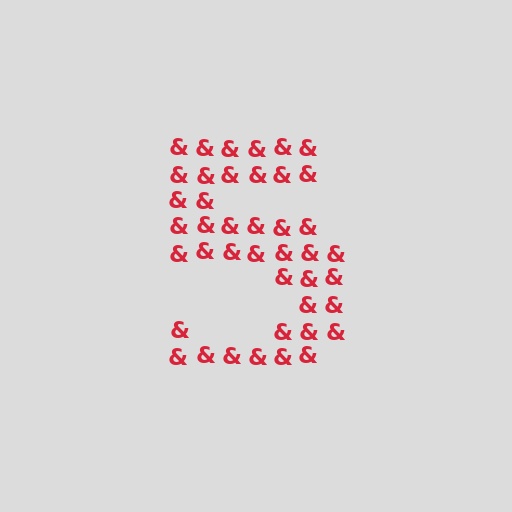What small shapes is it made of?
It is made of small ampersands.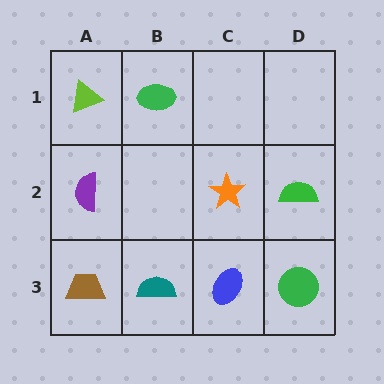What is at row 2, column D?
A green semicircle.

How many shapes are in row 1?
2 shapes.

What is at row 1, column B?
A green ellipse.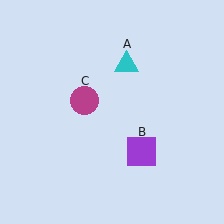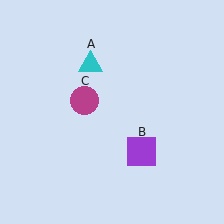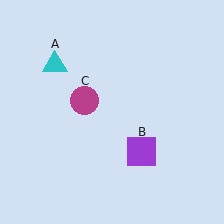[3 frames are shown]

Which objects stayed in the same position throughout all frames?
Purple square (object B) and magenta circle (object C) remained stationary.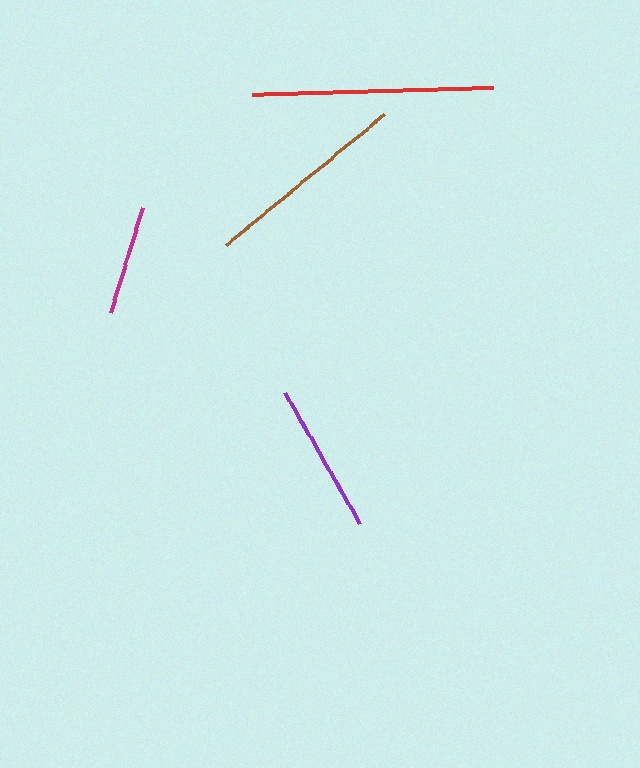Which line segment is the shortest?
The magenta line is the shortest at approximately 109 pixels.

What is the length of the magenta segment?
The magenta segment is approximately 109 pixels long.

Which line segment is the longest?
The red line is the longest at approximately 240 pixels.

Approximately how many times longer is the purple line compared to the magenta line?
The purple line is approximately 1.4 times the length of the magenta line.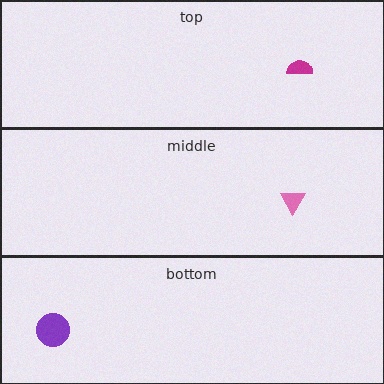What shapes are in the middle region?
The pink triangle.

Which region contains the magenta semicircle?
The top region.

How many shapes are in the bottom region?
1.